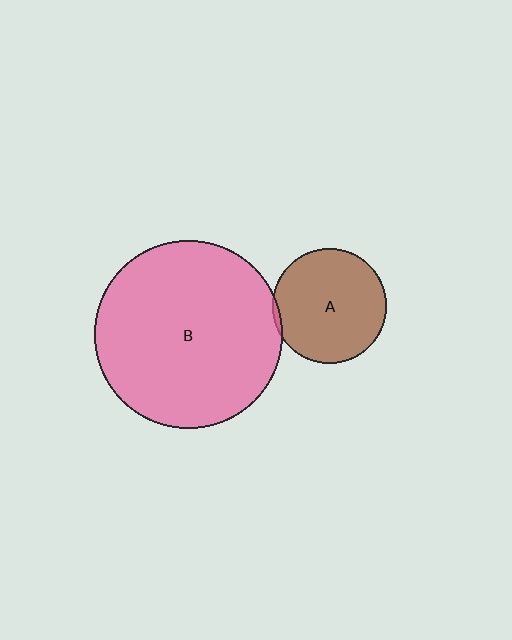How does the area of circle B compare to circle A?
Approximately 2.7 times.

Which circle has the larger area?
Circle B (pink).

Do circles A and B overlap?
Yes.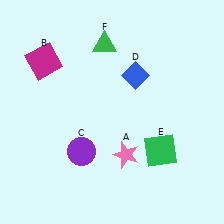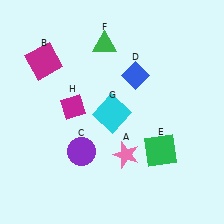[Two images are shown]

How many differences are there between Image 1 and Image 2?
There are 2 differences between the two images.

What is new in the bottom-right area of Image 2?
A cyan square (G) was added in the bottom-right area of Image 2.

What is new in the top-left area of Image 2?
A magenta diamond (H) was added in the top-left area of Image 2.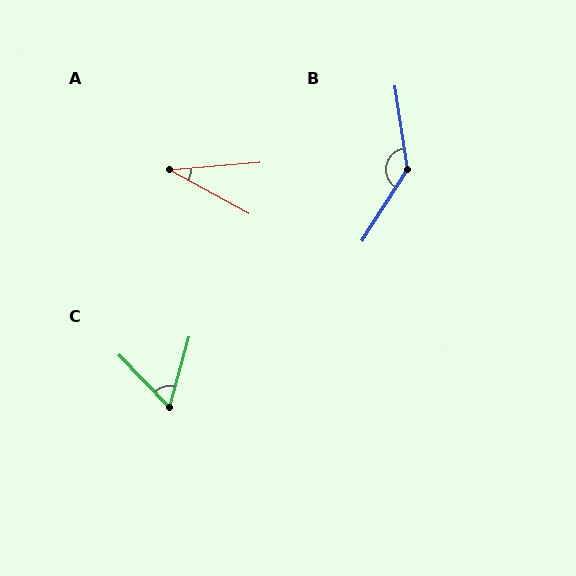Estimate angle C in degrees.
Approximately 60 degrees.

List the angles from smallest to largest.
A (34°), C (60°), B (139°).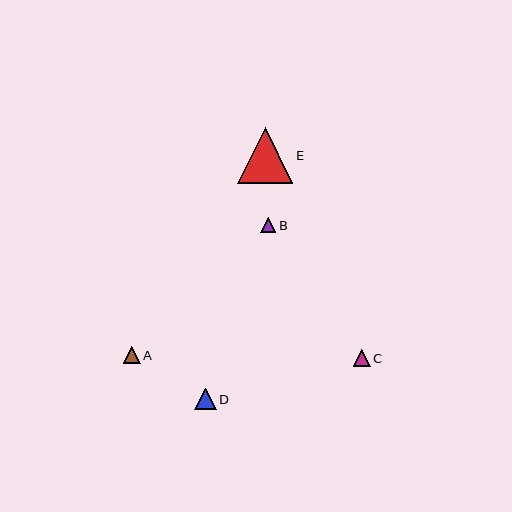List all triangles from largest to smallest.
From largest to smallest: E, D, A, C, B.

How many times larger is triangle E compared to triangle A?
Triangle E is approximately 3.2 times the size of triangle A.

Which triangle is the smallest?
Triangle B is the smallest with a size of approximately 16 pixels.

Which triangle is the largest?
Triangle E is the largest with a size of approximately 56 pixels.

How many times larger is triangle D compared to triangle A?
Triangle D is approximately 1.2 times the size of triangle A.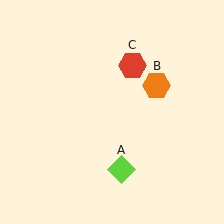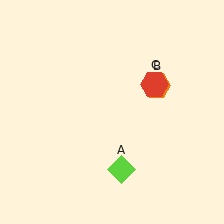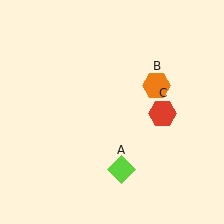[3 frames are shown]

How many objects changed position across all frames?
1 object changed position: red hexagon (object C).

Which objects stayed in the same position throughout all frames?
Lime diamond (object A) and orange hexagon (object B) remained stationary.